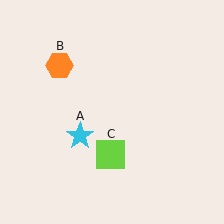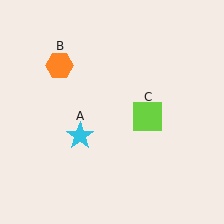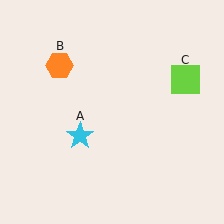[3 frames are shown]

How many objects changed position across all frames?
1 object changed position: lime square (object C).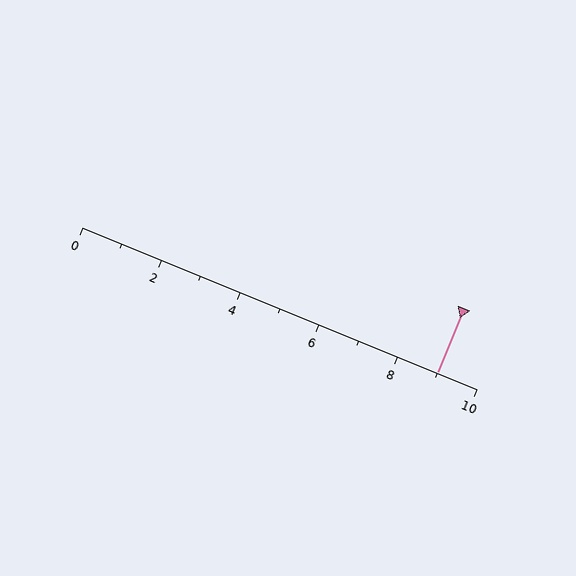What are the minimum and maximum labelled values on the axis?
The axis runs from 0 to 10.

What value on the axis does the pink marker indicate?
The marker indicates approximately 9.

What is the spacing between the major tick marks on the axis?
The major ticks are spaced 2 apart.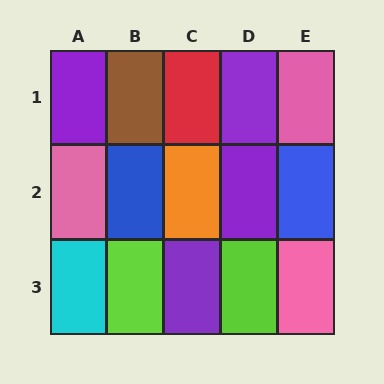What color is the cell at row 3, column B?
Lime.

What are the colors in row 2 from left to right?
Pink, blue, orange, purple, blue.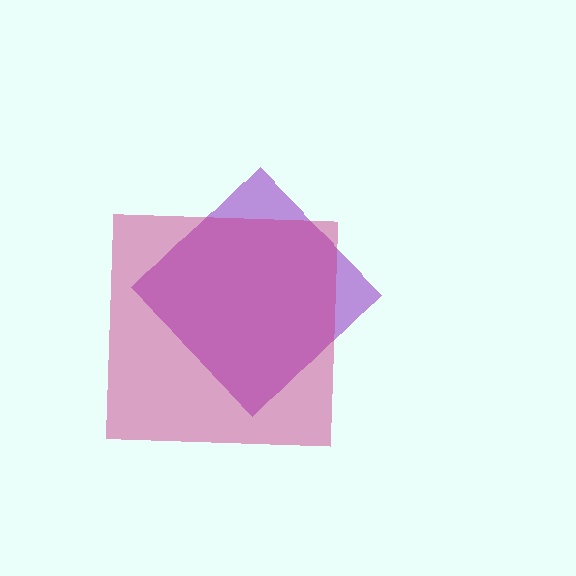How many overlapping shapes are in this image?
There are 2 overlapping shapes in the image.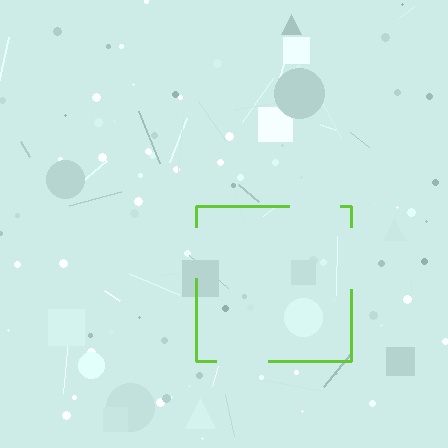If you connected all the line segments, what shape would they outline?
They would outline a square.